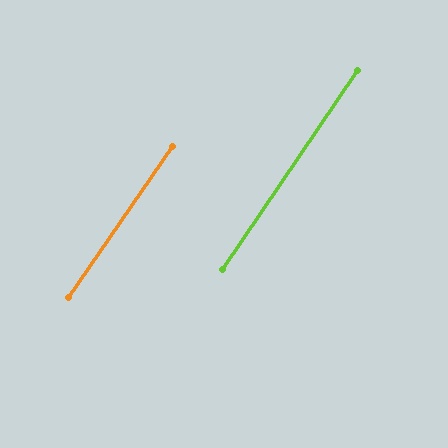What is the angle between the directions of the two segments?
Approximately 0 degrees.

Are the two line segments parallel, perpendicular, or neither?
Parallel — their directions differ by only 0.4°.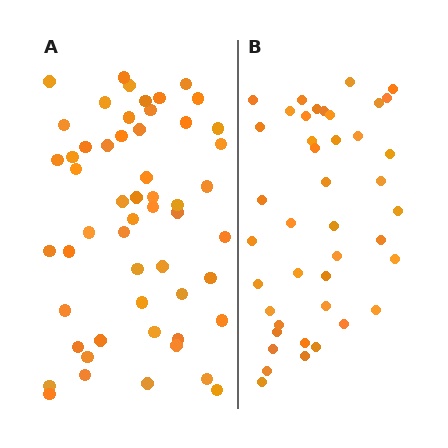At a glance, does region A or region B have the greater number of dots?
Region A (the left region) has more dots.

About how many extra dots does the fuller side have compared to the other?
Region A has roughly 12 or so more dots than region B.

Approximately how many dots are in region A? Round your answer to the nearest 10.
About 50 dots. (The exact count is 54, which rounds to 50.)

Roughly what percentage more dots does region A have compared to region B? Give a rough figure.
About 30% more.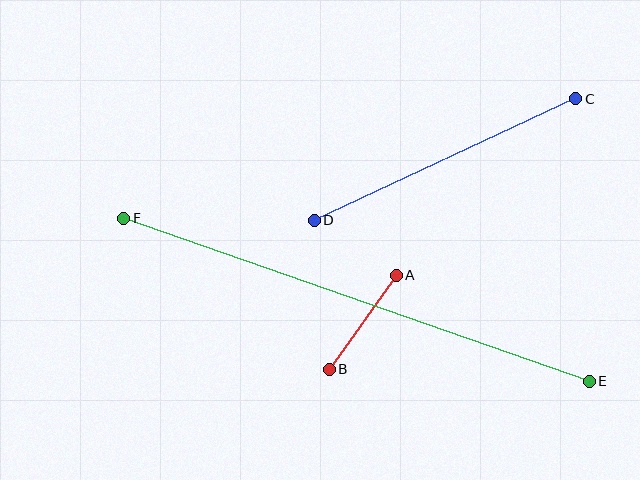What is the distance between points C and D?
The distance is approximately 288 pixels.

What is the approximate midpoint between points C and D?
The midpoint is at approximately (445, 159) pixels.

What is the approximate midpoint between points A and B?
The midpoint is at approximately (363, 322) pixels.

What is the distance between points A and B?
The distance is approximately 115 pixels.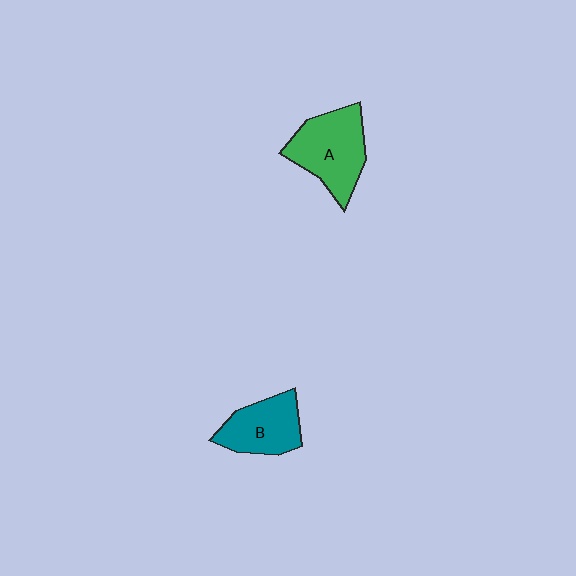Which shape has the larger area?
Shape A (green).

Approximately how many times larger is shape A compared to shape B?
Approximately 1.3 times.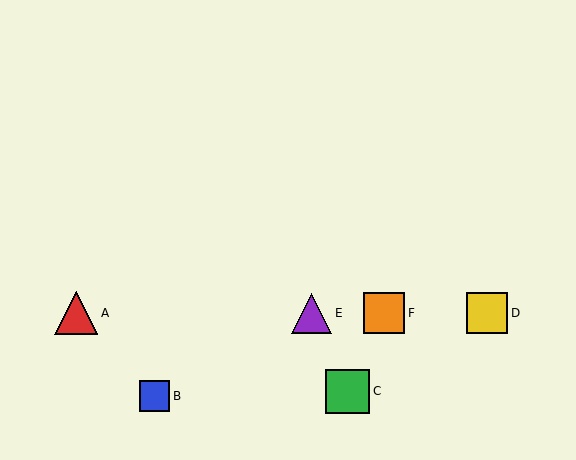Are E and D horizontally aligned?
Yes, both are at y≈313.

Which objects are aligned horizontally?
Objects A, D, E, F are aligned horizontally.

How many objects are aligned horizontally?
4 objects (A, D, E, F) are aligned horizontally.